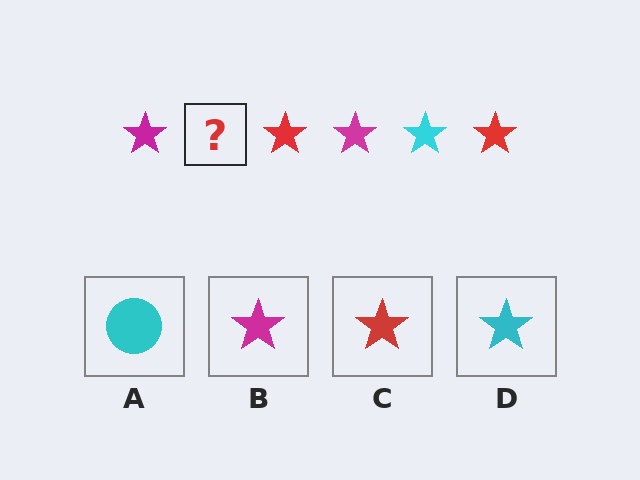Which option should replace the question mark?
Option D.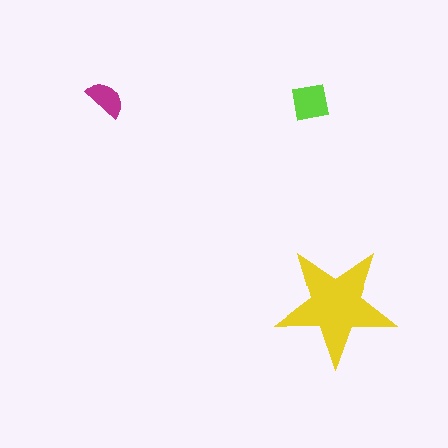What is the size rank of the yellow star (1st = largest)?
1st.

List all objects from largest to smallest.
The yellow star, the lime square, the magenta semicircle.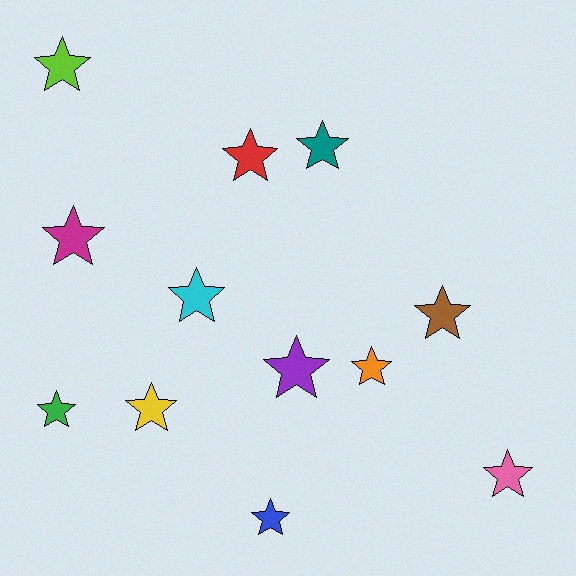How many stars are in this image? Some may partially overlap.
There are 12 stars.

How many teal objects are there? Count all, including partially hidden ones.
There is 1 teal object.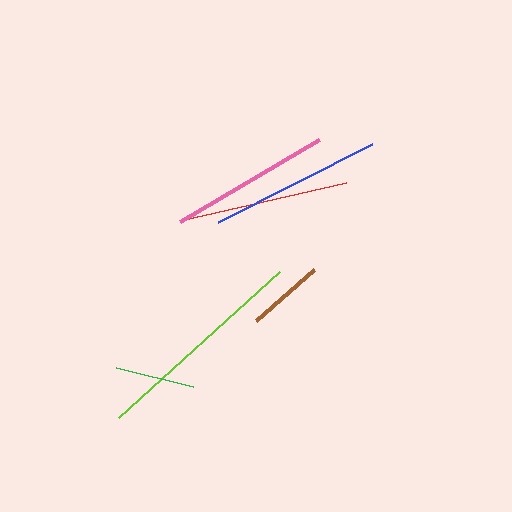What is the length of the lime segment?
The lime segment is approximately 217 pixels long.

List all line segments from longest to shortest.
From longest to shortest: lime, blue, red, pink, green, brown.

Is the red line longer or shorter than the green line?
The red line is longer than the green line.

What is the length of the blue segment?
The blue segment is approximately 172 pixels long.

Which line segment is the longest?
The lime line is the longest at approximately 217 pixels.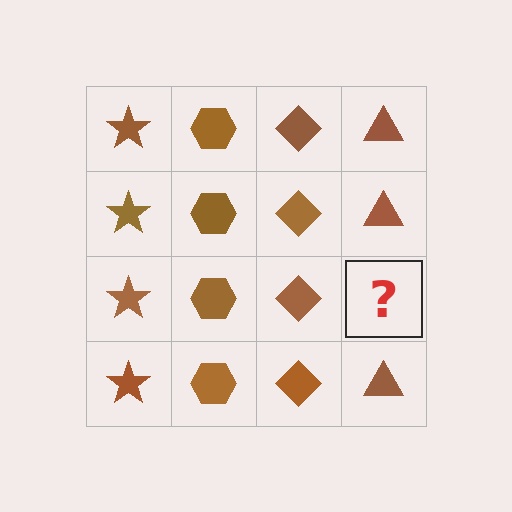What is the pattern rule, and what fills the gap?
The rule is that each column has a consistent shape. The gap should be filled with a brown triangle.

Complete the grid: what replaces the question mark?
The question mark should be replaced with a brown triangle.